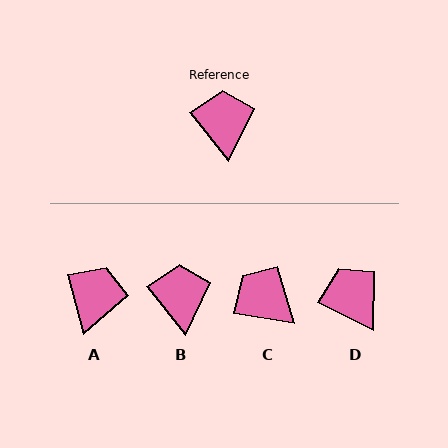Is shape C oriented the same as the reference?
No, it is off by about 43 degrees.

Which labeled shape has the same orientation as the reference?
B.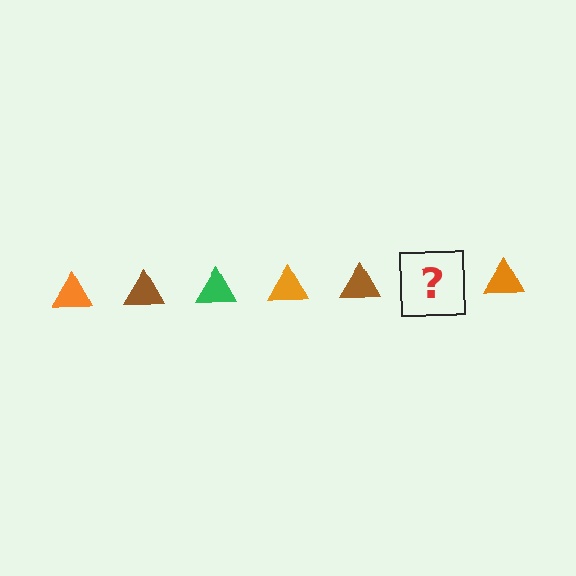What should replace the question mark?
The question mark should be replaced with a green triangle.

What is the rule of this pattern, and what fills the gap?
The rule is that the pattern cycles through orange, brown, green triangles. The gap should be filled with a green triangle.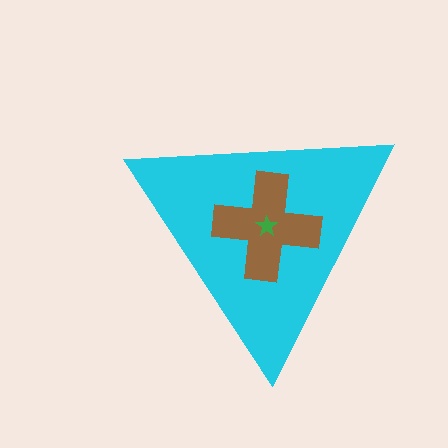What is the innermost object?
The green star.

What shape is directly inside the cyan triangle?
The brown cross.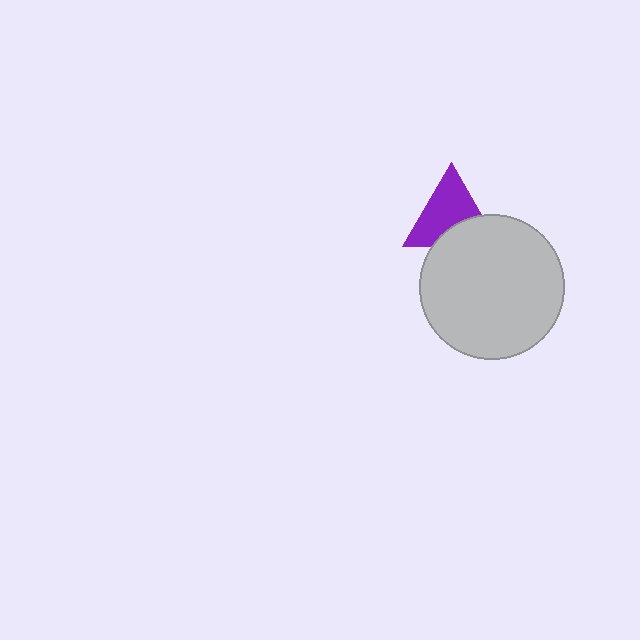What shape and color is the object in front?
The object in front is a light gray circle.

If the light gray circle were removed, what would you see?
You would see the complete purple triangle.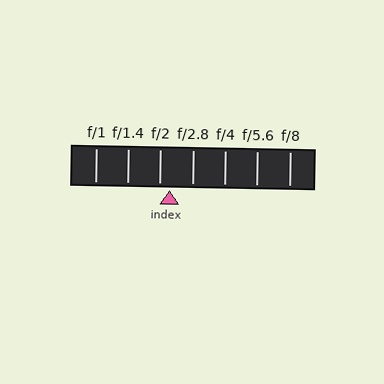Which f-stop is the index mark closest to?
The index mark is closest to f/2.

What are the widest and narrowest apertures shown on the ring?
The widest aperture shown is f/1 and the narrowest is f/8.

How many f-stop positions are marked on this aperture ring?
There are 7 f-stop positions marked.